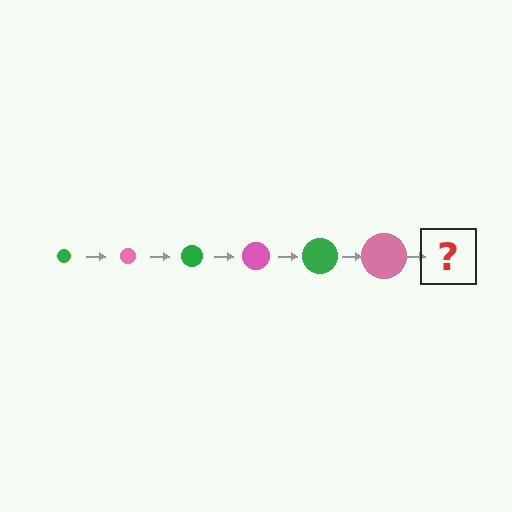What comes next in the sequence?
The next element should be a green circle, larger than the previous one.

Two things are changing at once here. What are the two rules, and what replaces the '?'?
The two rules are that the circle grows larger each step and the color cycles through green and pink. The '?' should be a green circle, larger than the previous one.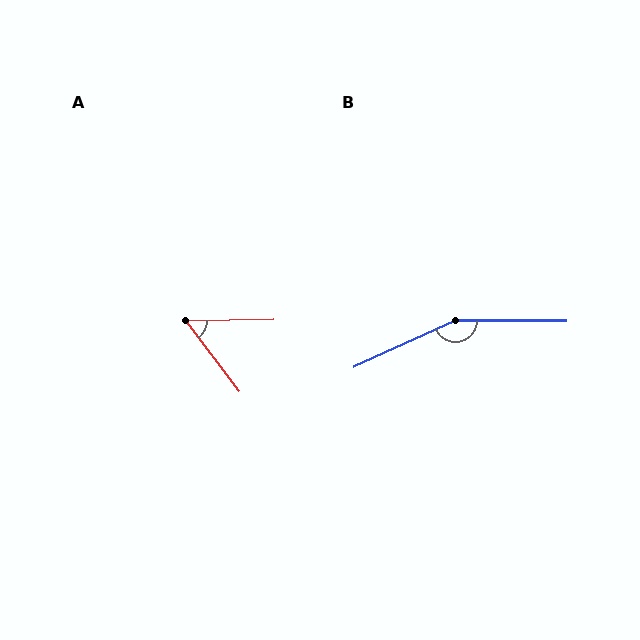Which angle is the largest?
B, at approximately 155 degrees.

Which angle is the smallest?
A, at approximately 54 degrees.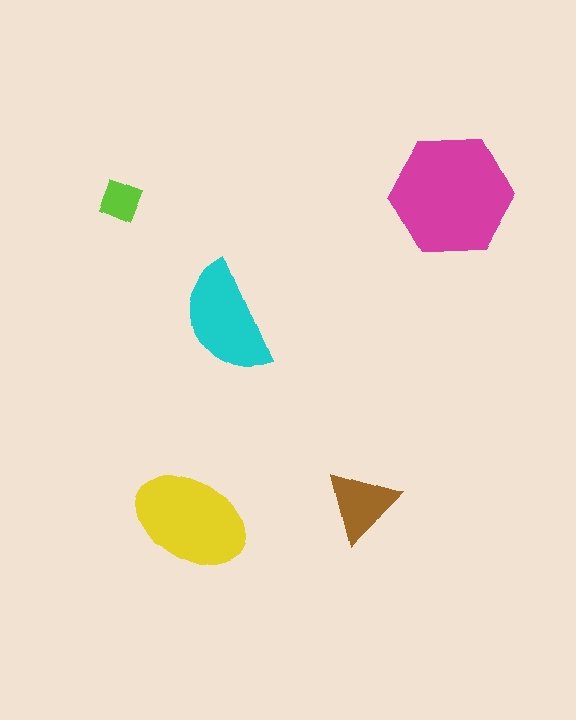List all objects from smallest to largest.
The lime square, the brown triangle, the cyan semicircle, the yellow ellipse, the magenta hexagon.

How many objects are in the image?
There are 5 objects in the image.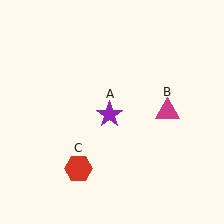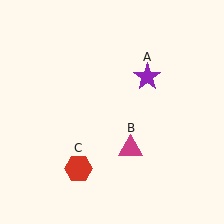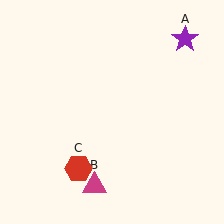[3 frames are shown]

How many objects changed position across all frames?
2 objects changed position: purple star (object A), magenta triangle (object B).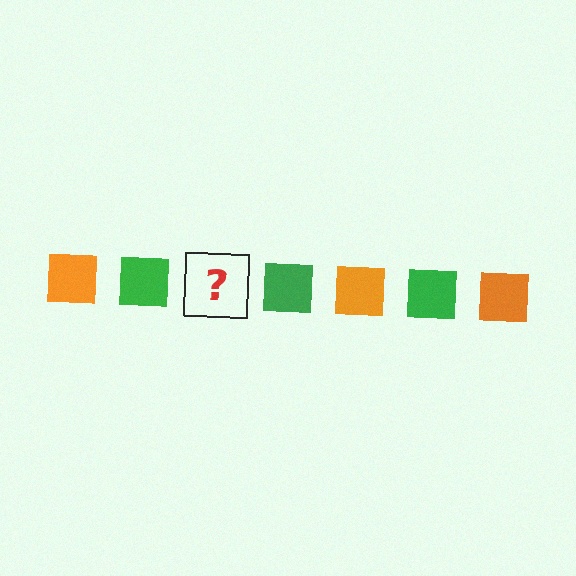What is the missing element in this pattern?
The missing element is an orange square.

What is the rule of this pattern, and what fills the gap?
The rule is that the pattern cycles through orange, green squares. The gap should be filled with an orange square.